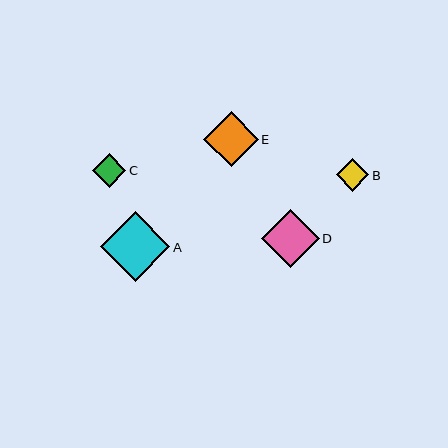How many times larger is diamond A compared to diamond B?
Diamond A is approximately 2.1 times the size of diamond B.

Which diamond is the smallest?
Diamond B is the smallest with a size of approximately 33 pixels.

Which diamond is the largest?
Diamond A is the largest with a size of approximately 69 pixels.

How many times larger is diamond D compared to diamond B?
Diamond D is approximately 1.8 times the size of diamond B.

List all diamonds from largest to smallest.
From largest to smallest: A, D, E, C, B.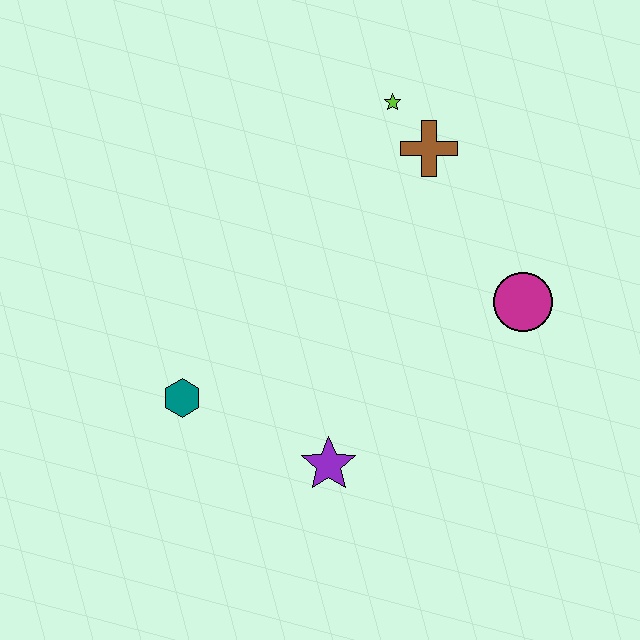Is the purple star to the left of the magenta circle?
Yes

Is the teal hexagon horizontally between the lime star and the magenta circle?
No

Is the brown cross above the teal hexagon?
Yes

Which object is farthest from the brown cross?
The teal hexagon is farthest from the brown cross.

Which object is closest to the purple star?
The teal hexagon is closest to the purple star.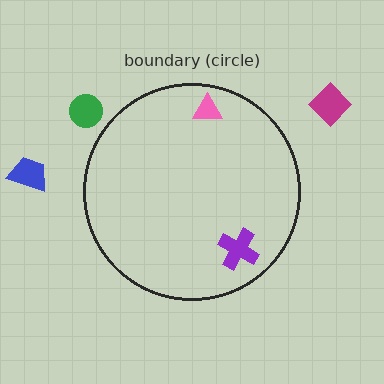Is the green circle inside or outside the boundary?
Outside.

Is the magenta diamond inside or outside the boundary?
Outside.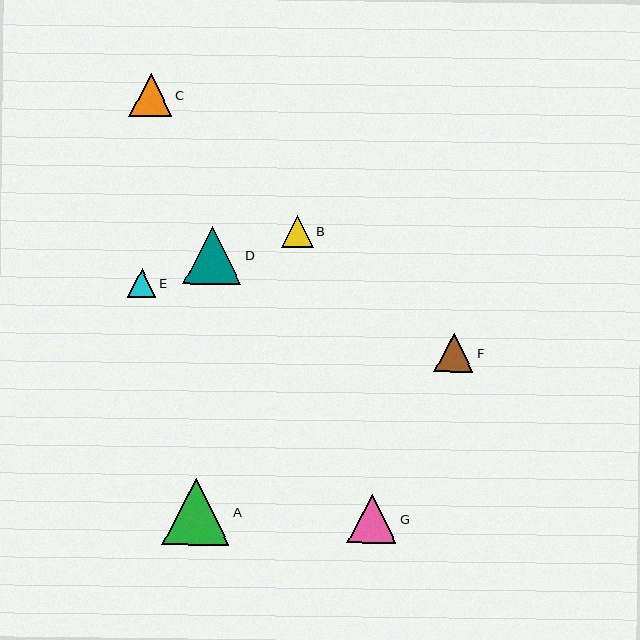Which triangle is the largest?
Triangle A is the largest with a size of approximately 67 pixels.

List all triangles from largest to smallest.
From largest to smallest: A, D, G, C, F, B, E.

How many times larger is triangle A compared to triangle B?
Triangle A is approximately 2.1 times the size of triangle B.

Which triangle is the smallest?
Triangle E is the smallest with a size of approximately 28 pixels.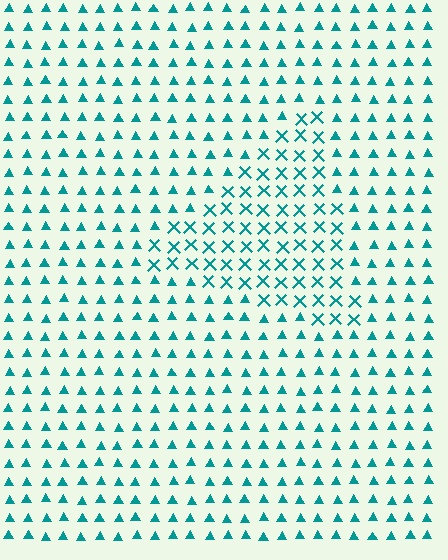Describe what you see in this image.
The image is filled with small teal elements arranged in a uniform grid. A triangle-shaped region contains X marks, while the surrounding area contains triangles. The boundary is defined purely by the change in element shape.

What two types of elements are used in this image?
The image uses X marks inside the triangle region and triangles outside it.